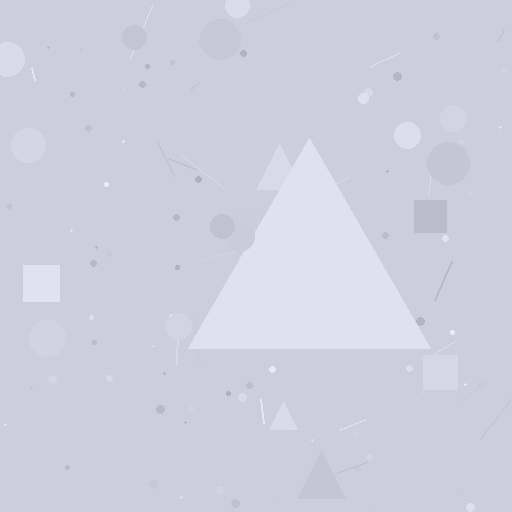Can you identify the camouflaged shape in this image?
The camouflaged shape is a triangle.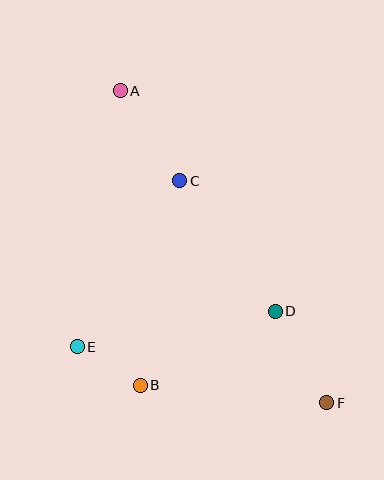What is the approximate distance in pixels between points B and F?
The distance between B and F is approximately 187 pixels.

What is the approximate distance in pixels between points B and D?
The distance between B and D is approximately 154 pixels.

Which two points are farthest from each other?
Points A and F are farthest from each other.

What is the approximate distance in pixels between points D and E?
The distance between D and E is approximately 201 pixels.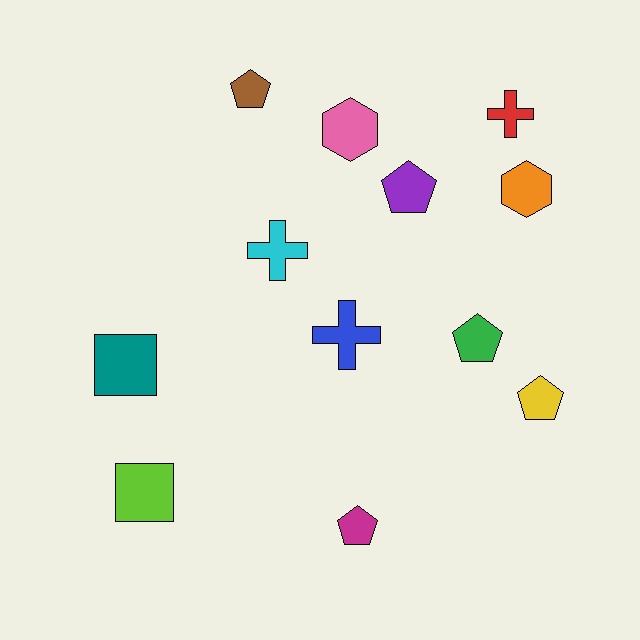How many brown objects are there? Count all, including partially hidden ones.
There is 1 brown object.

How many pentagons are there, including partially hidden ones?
There are 5 pentagons.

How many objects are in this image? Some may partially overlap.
There are 12 objects.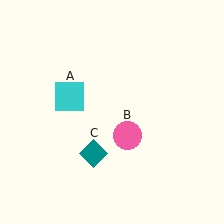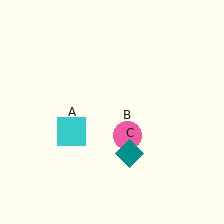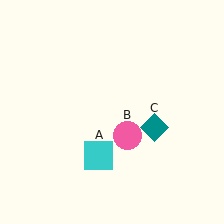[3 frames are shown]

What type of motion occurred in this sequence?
The cyan square (object A), teal diamond (object C) rotated counterclockwise around the center of the scene.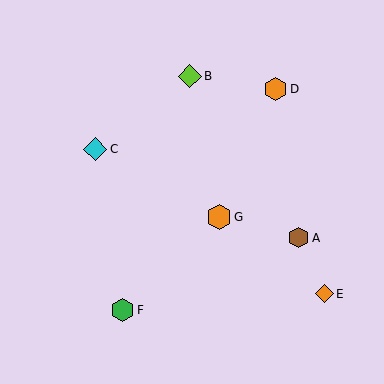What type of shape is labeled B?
Shape B is a lime diamond.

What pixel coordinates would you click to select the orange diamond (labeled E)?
Click at (324, 294) to select the orange diamond E.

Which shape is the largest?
The orange hexagon (labeled G) is the largest.